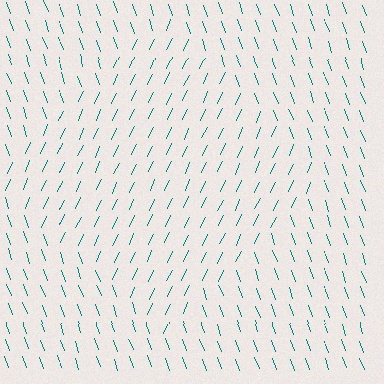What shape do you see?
I see a diamond.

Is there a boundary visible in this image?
Yes, there is a texture boundary formed by a change in line orientation.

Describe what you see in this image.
The image is filled with small teal line segments. A diamond region in the image has lines oriented differently from the surrounding lines, creating a visible texture boundary.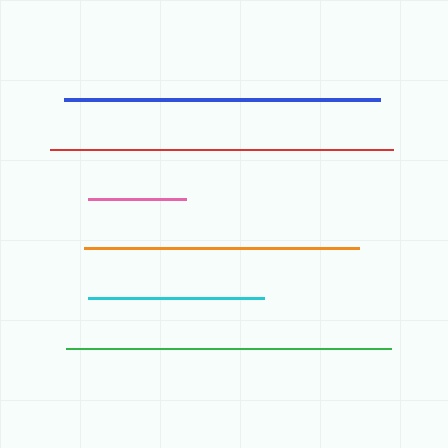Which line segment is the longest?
The red line is the longest at approximately 344 pixels.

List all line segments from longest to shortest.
From longest to shortest: red, green, blue, orange, cyan, pink.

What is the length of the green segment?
The green segment is approximately 325 pixels long.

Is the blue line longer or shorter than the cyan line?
The blue line is longer than the cyan line.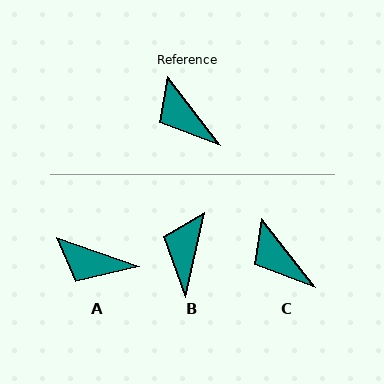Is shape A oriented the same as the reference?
No, it is off by about 33 degrees.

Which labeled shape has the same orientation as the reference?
C.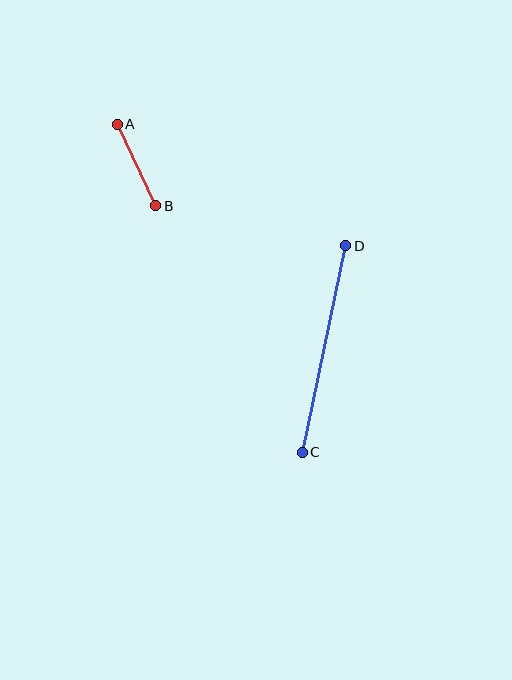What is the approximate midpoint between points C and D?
The midpoint is at approximately (324, 349) pixels.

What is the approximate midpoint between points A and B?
The midpoint is at approximately (137, 165) pixels.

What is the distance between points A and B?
The distance is approximately 90 pixels.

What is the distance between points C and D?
The distance is approximately 211 pixels.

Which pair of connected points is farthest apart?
Points C and D are farthest apart.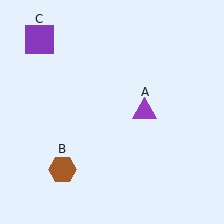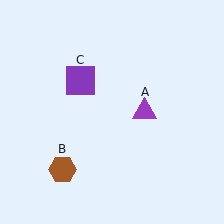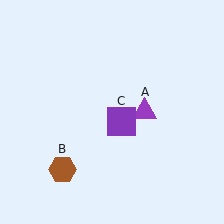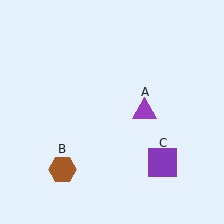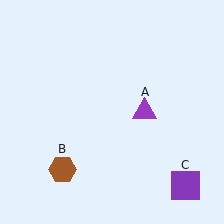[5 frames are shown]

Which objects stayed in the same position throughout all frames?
Purple triangle (object A) and brown hexagon (object B) remained stationary.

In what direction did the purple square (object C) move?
The purple square (object C) moved down and to the right.